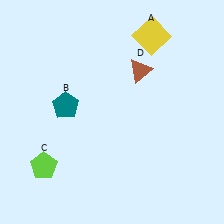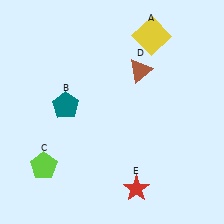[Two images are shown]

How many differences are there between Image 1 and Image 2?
There is 1 difference between the two images.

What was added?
A red star (E) was added in Image 2.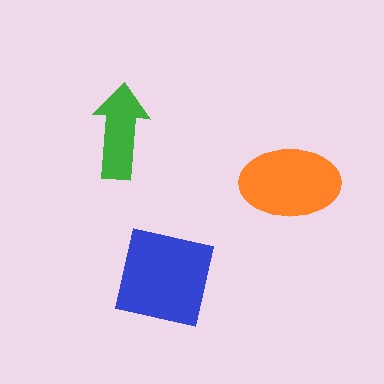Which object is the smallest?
The green arrow.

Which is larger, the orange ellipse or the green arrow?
The orange ellipse.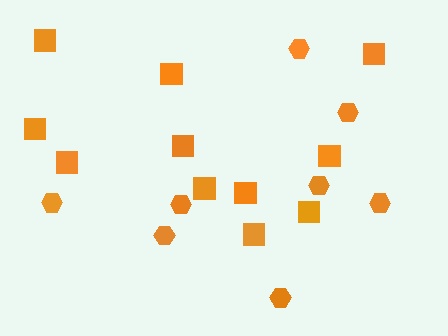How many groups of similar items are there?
There are 2 groups: one group of squares (11) and one group of hexagons (8).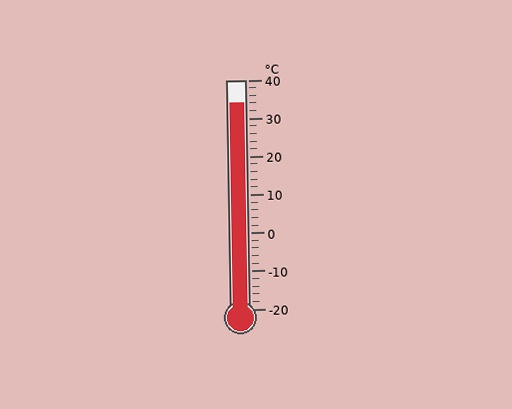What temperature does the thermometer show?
The thermometer shows approximately 34°C.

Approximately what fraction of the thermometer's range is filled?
The thermometer is filled to approximately 90% of its range.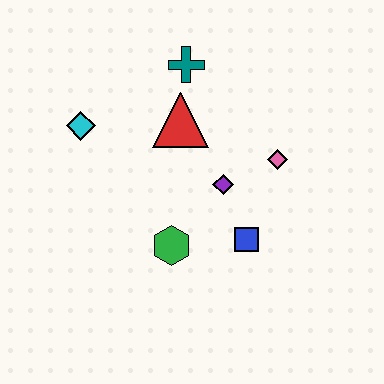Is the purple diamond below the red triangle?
Yes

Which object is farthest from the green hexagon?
The teal cross is farthest from the green hexagon.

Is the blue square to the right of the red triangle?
Yes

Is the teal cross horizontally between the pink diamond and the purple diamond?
No